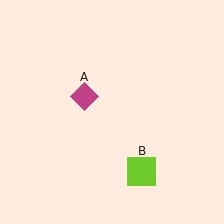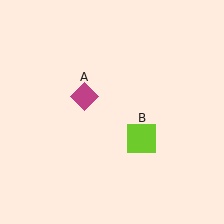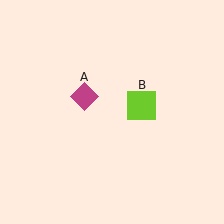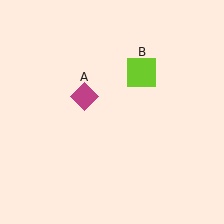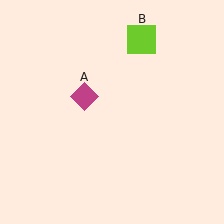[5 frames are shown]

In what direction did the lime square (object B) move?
The lime square (object B) moved up.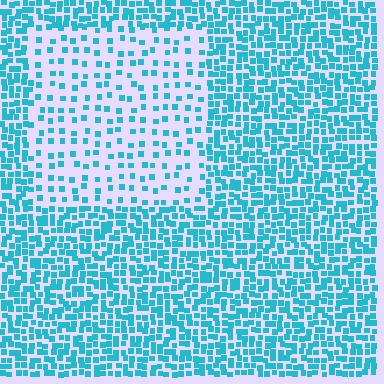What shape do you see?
I see a rectangle.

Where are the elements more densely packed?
The elements are more densely packed outside the rectangle boundary.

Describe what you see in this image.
The image contains small cyan elements arranged at two different densities. A rectangle-shaped region is visible where the elements are less densely packed than the surrounding area.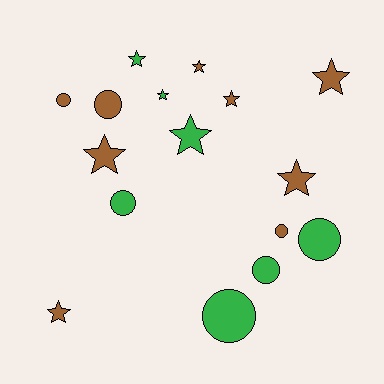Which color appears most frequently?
Brown, with 9 objects.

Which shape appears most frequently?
Star, with 9 objects.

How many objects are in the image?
There are 16 objects.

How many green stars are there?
There are 3 green stars.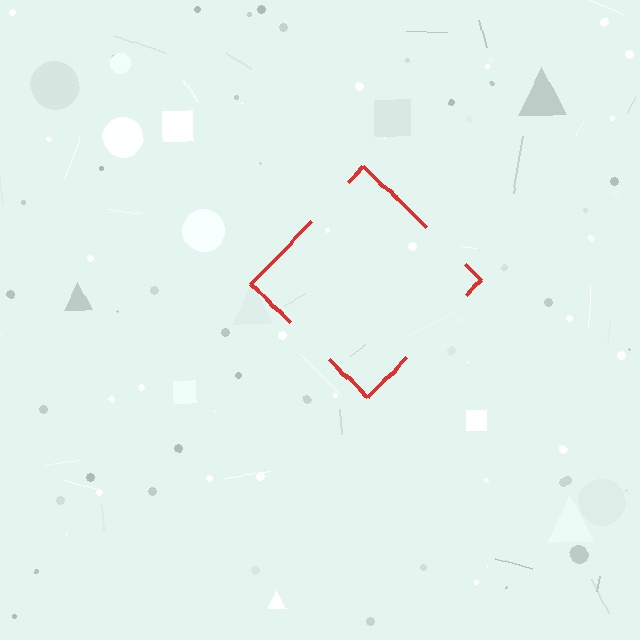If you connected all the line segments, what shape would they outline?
They would outline a diamond.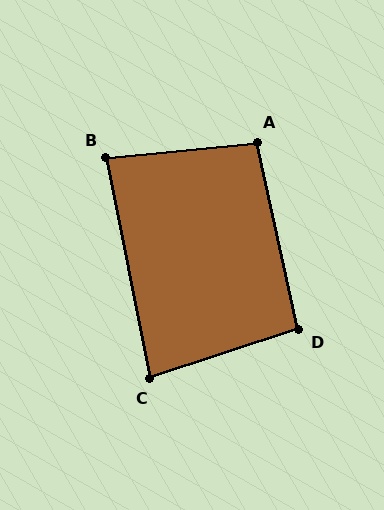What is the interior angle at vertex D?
Approximately 96 degrees (obtuse).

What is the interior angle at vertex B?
Approximately 84 degrees (acute).